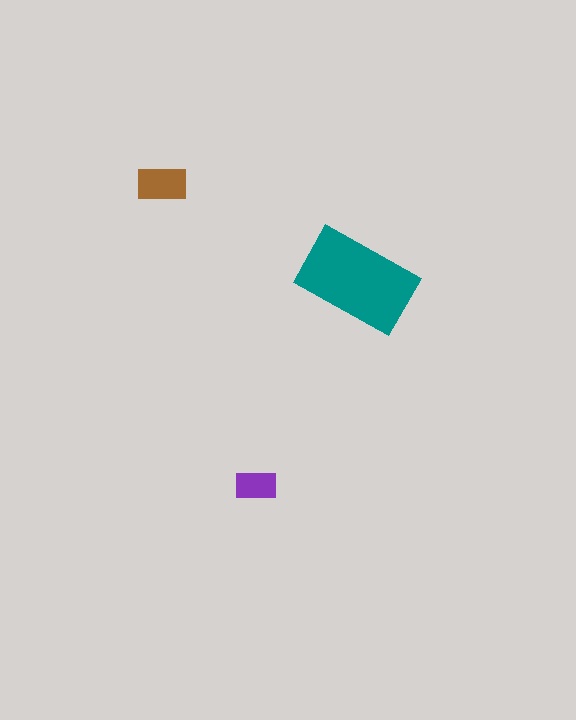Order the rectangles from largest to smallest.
the teal one, the brown one, the purple one.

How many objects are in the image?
There are 3 objects in the image.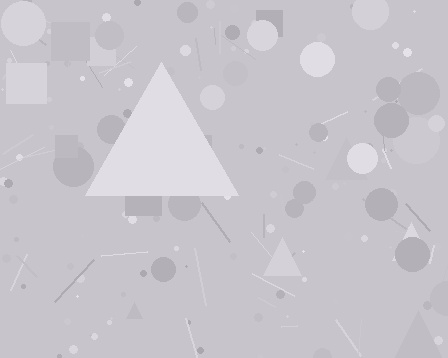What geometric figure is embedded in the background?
A triangle is embedded in the background.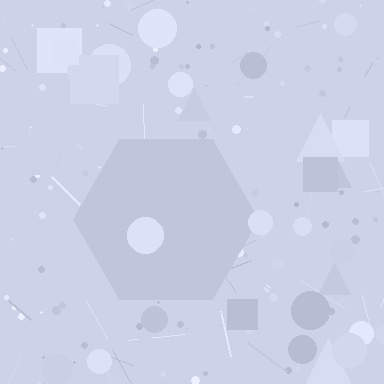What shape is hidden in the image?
A hexagon is hidden in the image.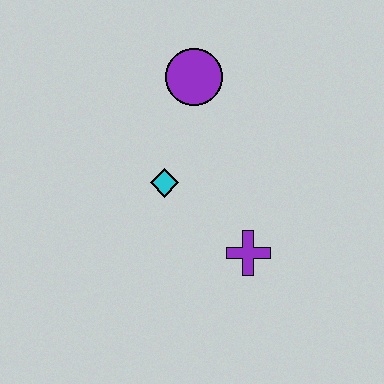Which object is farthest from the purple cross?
The purple circle is farthest from the purple cross.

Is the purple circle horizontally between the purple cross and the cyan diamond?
Yes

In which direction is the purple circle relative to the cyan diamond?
The purple circle is above the cyan diamond.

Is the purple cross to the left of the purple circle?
No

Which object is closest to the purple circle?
The cyan diamond is closest to the purple circle.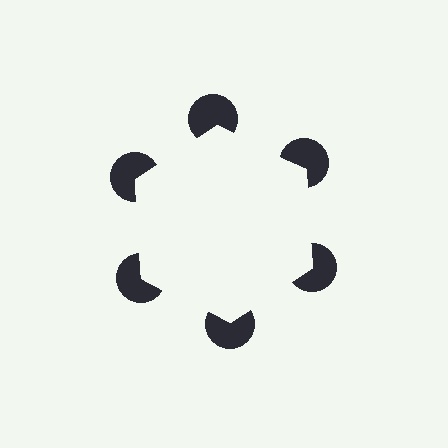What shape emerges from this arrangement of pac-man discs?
An illusory hexagon — its edges are inferred from the aligned wedge cuts in the pac-man discs, not physically drawn.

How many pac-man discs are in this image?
There are 6 — one at each vertex of the illusory hexagon.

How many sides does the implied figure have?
6 sides.